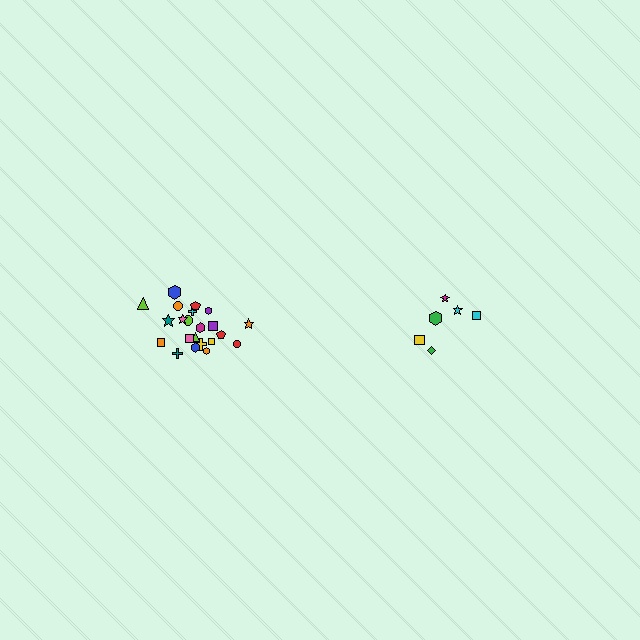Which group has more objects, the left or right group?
The left group.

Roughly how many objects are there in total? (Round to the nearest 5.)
Roughly 30 objects in total.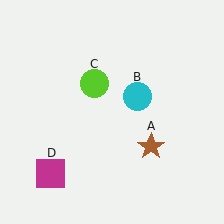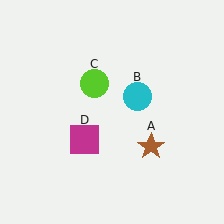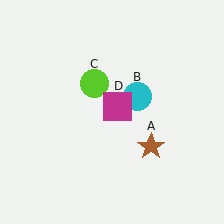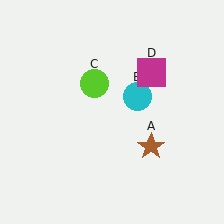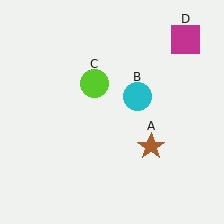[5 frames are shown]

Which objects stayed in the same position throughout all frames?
Brown star (object A) and cyan circle (object B) and lime circle (object C) remained stationary.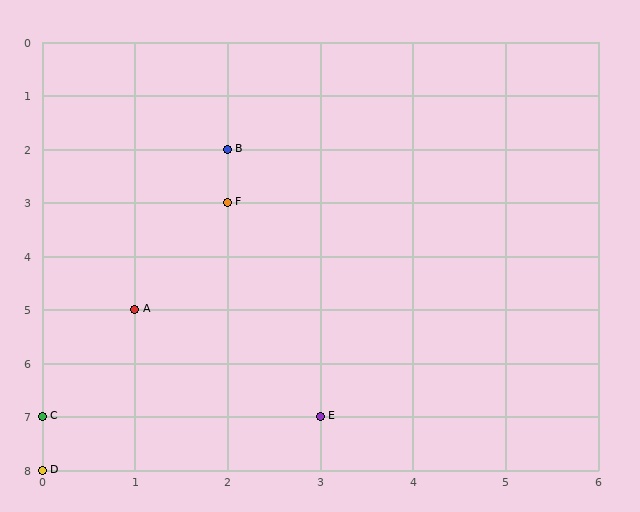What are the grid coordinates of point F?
Point F is at grid coordinates (2, 3).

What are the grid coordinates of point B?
Point B is at grid coordinates (2, 2).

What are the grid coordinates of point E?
Point E is at grid coordinates (3, 7).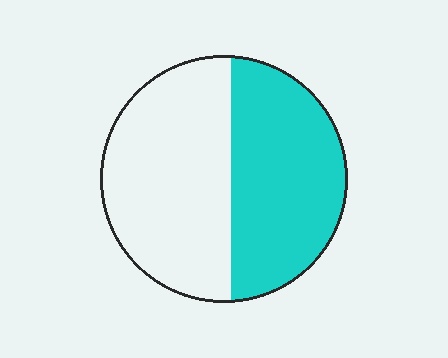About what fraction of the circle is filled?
About one half (1/2).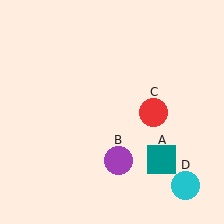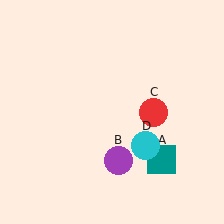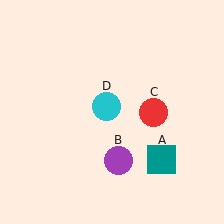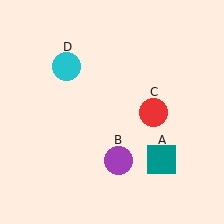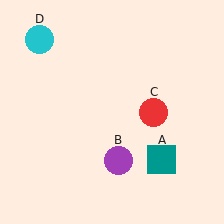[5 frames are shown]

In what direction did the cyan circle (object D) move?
The cyan circle (object D) moved up and to the left.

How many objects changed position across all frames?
1 object changed position: cyan circle (object D).